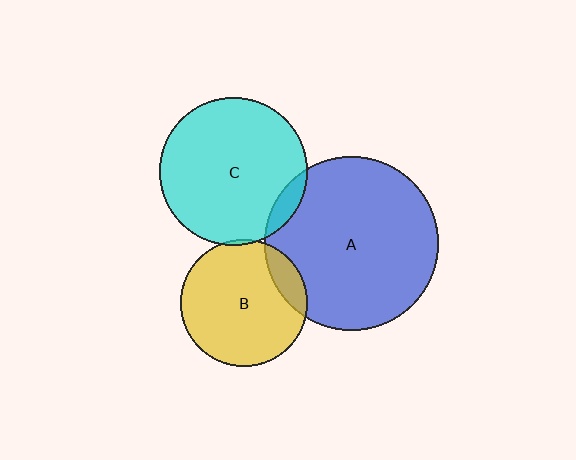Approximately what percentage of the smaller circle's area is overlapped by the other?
Approximately 5%.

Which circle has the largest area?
Circle A (blue).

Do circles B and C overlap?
Yes.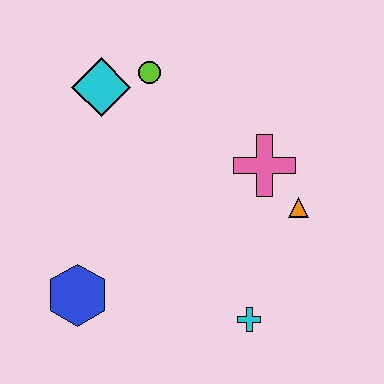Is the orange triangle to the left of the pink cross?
No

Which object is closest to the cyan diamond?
The lime circle is closest to the cyan diamond.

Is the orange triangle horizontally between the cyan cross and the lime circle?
No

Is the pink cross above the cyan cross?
Yes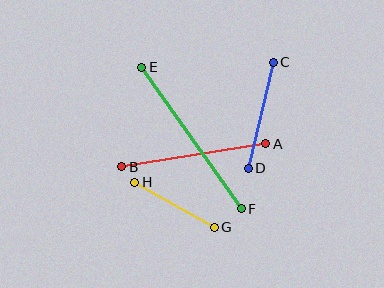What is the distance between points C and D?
The distance is approximately 109 pixels.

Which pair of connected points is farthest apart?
Points E and F are farthest apart.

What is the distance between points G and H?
The distance is approximately 91 pixels.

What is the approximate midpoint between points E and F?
The midpoint is at approximately (191, 138) pixels.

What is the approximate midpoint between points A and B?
The midpoint is at approximately (194, 155) pixels.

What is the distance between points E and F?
The distance is approximately 173 pixels.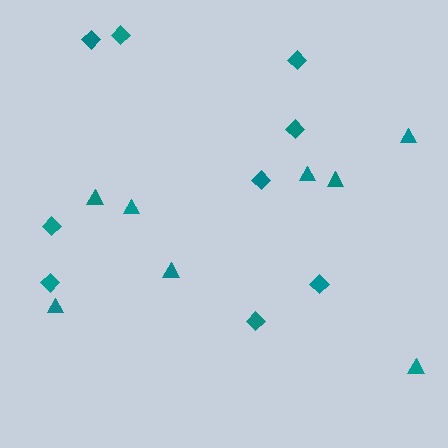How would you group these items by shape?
There are 2 groups: one group of triangles (8) and one group of diamonds (9).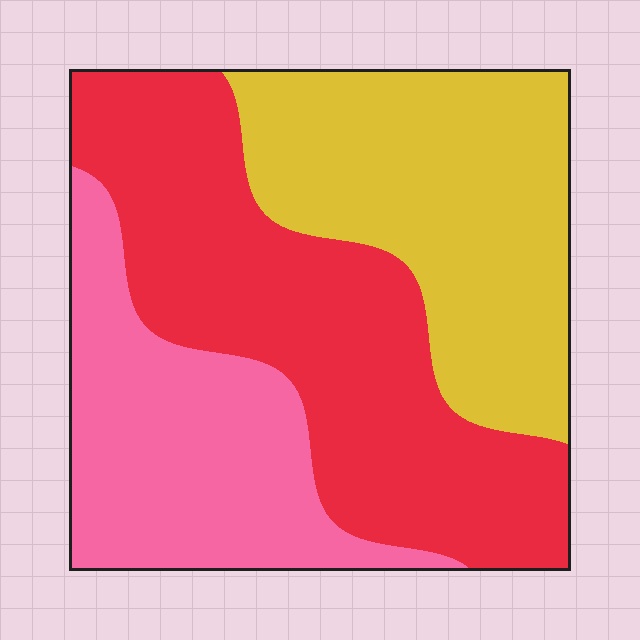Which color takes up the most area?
Red, at roughly 40%.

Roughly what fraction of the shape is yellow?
Yellow takes up between a quarter and a half of the shape.